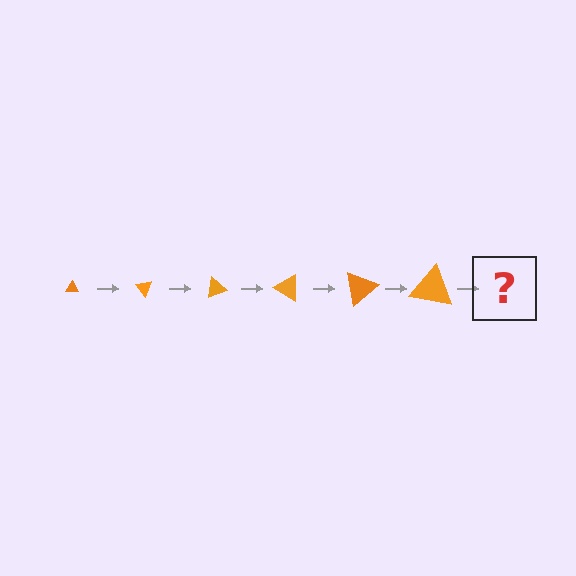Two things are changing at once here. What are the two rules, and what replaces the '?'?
The two rules are that the triangle grows larger each step and it rotates 50 degrees each step. The '?' should be a triangle, larger than the previous one and rotated 300 degrees from the start.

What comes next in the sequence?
The next element should be a triangle, larger than the previous one and rotated 300 degrees from the start.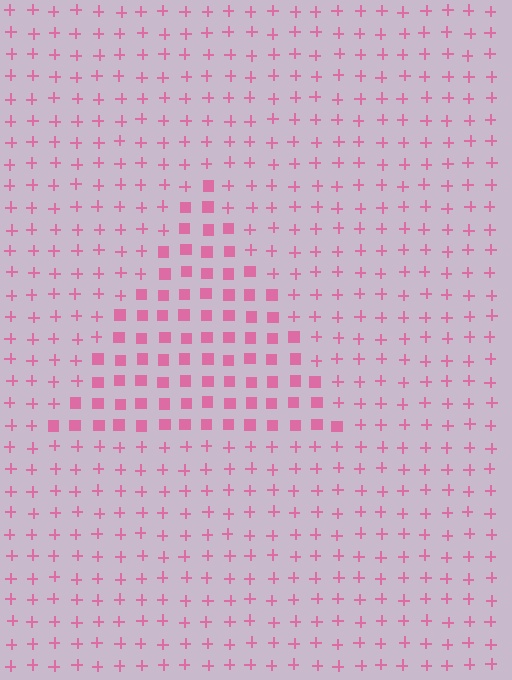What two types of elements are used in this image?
The image uses squares inside the triangle region and plus signs outside it.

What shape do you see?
I see a triangle.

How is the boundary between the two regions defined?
The boundary is defined by a change in element shape: squares inside vs. plus signs outside. All elements share the same color and spacing.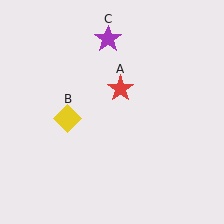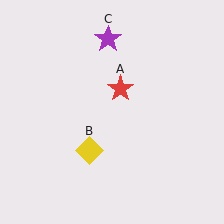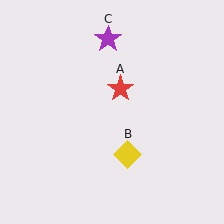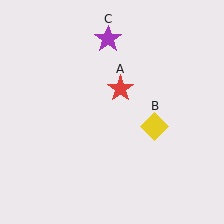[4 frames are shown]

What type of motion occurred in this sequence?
The yellow diamond (object B) rotated counterclockwise around the center of the scene.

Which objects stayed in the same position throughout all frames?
Red star (object A) and purple star (object C) remained stationary.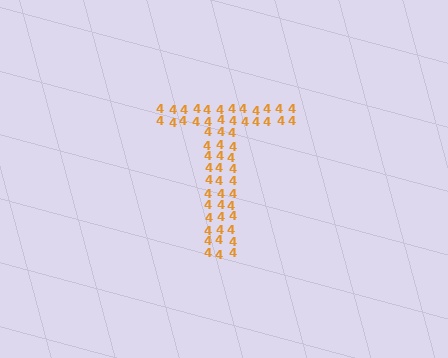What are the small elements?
The small elements are digit 4's.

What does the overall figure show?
The overall figure shows the letter T.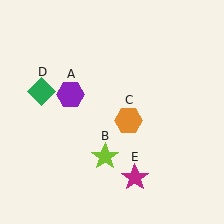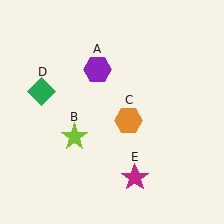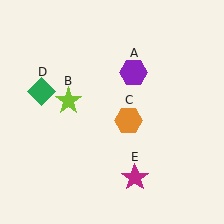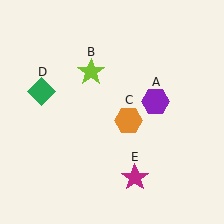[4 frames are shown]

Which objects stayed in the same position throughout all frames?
Orange hexagon (object C) and green diamond (object D) and magenta star (object E) remained stationary.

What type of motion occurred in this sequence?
The purple hexagon (object A), lime star (object B) rotated clockwise around the center of the scene.